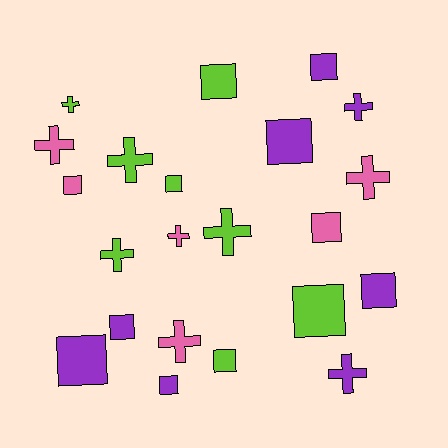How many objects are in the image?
There are 22 objects.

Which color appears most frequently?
Lime, with 8 objects.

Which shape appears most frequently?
Square, with 12 objects.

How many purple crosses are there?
There are 2 purple crosses.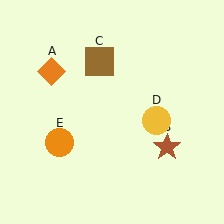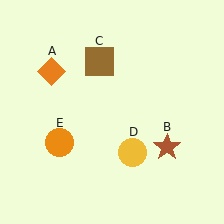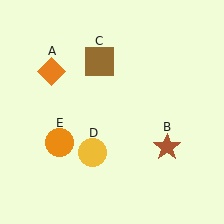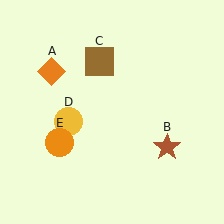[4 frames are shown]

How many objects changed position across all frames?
1 object changed position: yellow circle (object D).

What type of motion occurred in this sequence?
The yellow circle (object D) rotated clockwise around the center of the scene.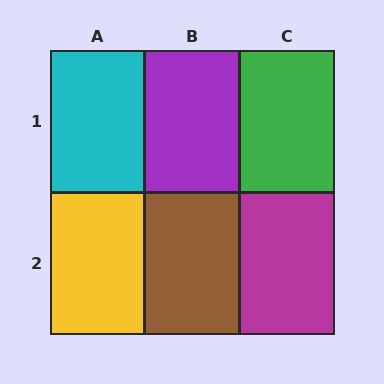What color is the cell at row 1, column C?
Green.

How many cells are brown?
1 cell is brown.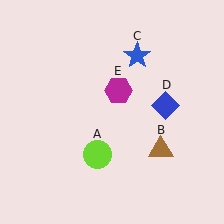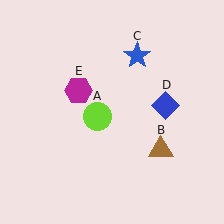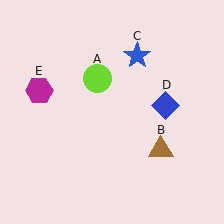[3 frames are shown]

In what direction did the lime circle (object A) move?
The lime circle (object A) moved up.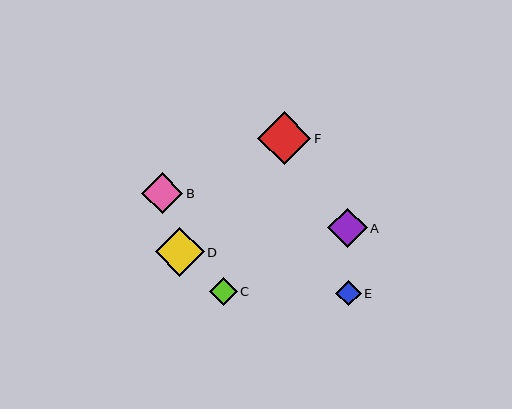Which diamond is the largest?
Diamond F is the largest with a size of approximately 53 pixels.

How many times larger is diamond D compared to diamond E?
Diamond D is approximately 1.9 times the size of diamond E.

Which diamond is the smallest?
Diamond E is the smallest with a size of approximately 25 pixels.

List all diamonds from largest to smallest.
From largest to smallest: F, D, B, A, C, E.